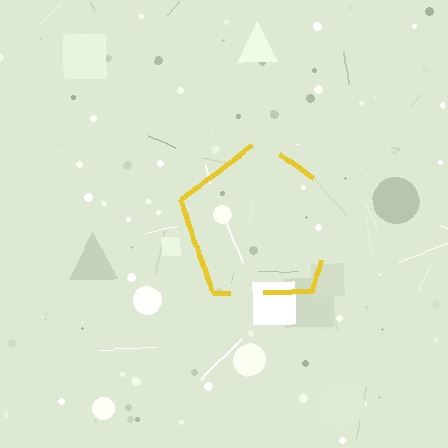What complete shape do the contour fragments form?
The contour fragments form a pentagon.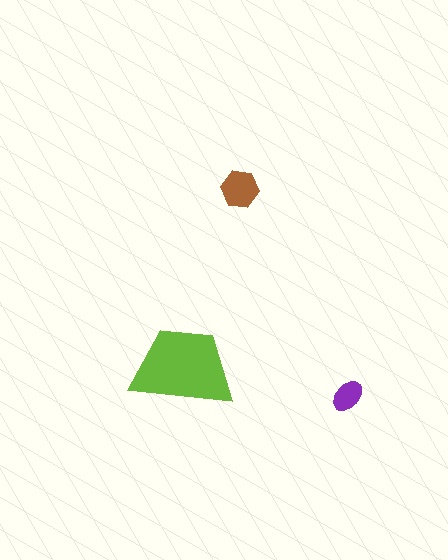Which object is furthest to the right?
The purple ellipse is rightmost.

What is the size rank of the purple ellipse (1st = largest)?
3rd.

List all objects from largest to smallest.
The lime trapezoid, the brown hexagon, the purple ellipse.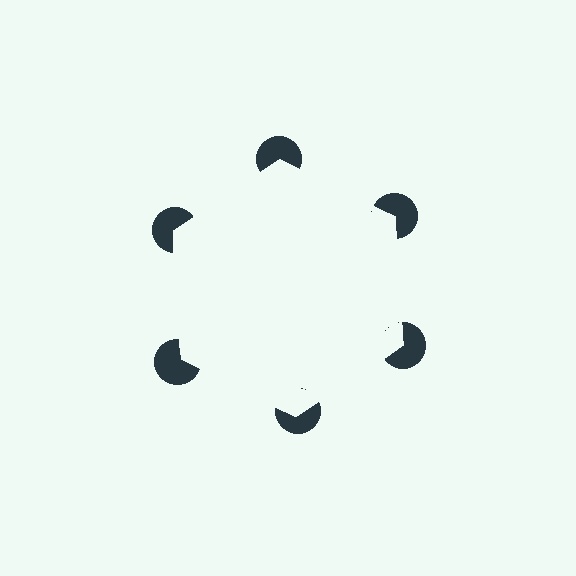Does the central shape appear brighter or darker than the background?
It typically appears slightly brighter than the background, even though no actual brightness change is drawn.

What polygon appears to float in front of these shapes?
An illusory hexagon — its edges are inferred from the aligned wedge cuts in the pac-man discs, not physically drawn.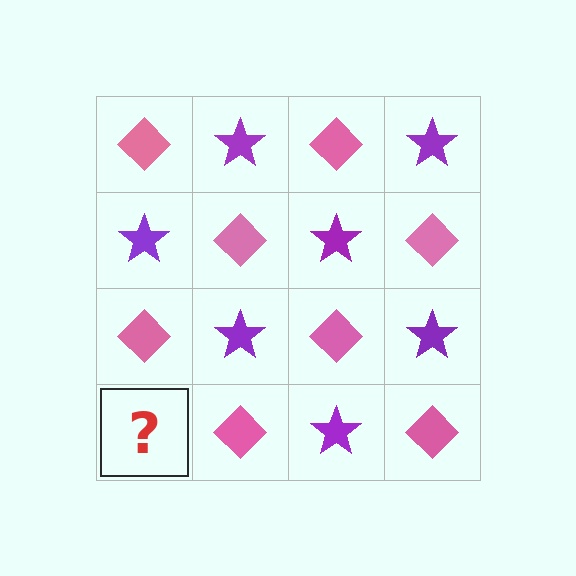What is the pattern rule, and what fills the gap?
The rule is that it alternates pink diamond and purple star in a checkerboard pattern. The gap should be filled with a purple star.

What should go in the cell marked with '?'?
The missing cell should contain a purple star.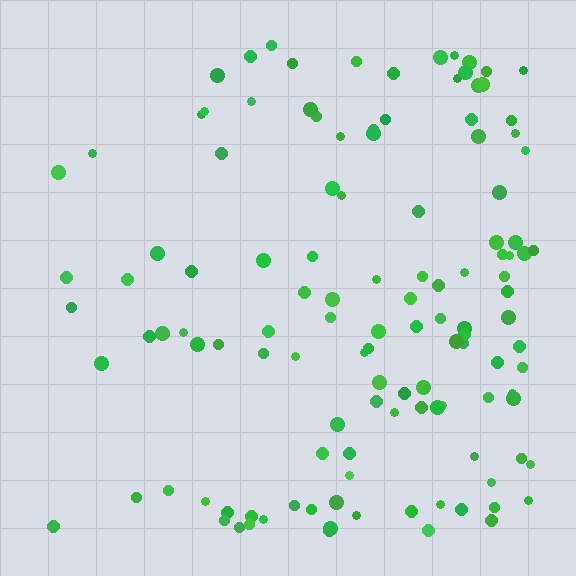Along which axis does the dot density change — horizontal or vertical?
Horizontal.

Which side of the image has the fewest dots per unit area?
The left.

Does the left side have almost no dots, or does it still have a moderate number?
Still a moderate number, just noticeably fewer than the right.